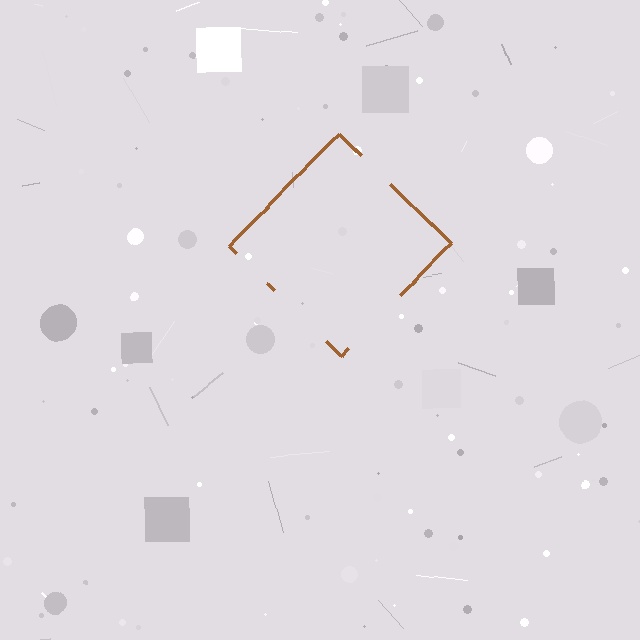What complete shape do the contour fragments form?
The contour fragments form a diamond.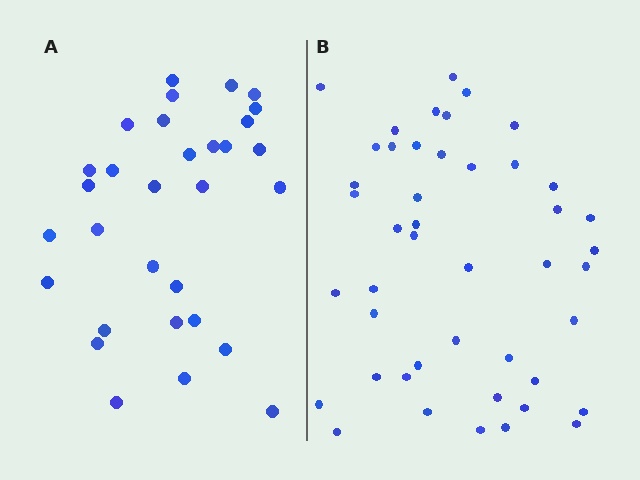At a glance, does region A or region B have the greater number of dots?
Region B (the right region) has more dots.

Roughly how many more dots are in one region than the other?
Region B has approximately 15 more dots than region A.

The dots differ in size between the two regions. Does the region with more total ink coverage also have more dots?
No. Region A has more total ink coverage because its dots are larger, but region B actually contains more individual dots. Total area can be misleading — the number of items is what matters here.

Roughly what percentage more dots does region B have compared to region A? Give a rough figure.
About 45% more.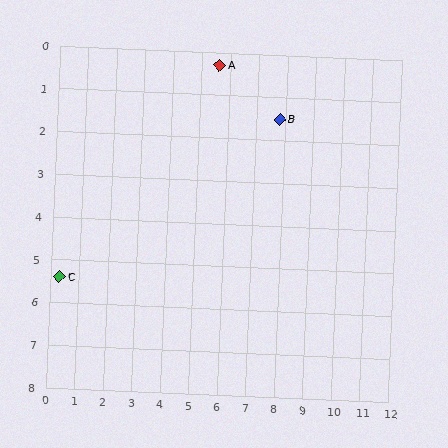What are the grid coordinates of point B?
Point B is at approximately (7.8, 1.5).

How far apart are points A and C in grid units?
Points A and C are about 7.4 grid units apart.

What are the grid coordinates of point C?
Point C is at approximately (0.3, 5.4).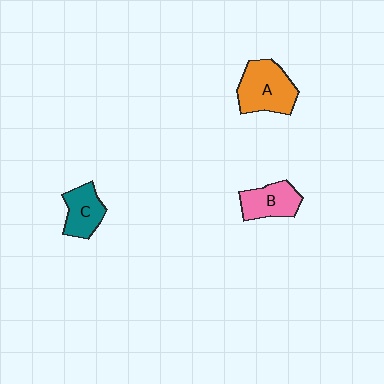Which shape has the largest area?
Shape A (orange).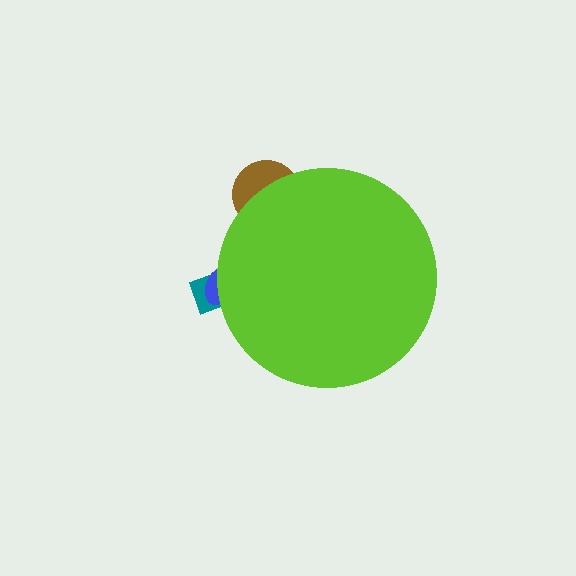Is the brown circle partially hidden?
Yes, the brown circle is partially hidden behind the lime circle.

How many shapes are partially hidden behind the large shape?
3 shapes are partially hidden.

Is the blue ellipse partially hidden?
Yes, the blue ellipse is partially hidden behind the lime circle.